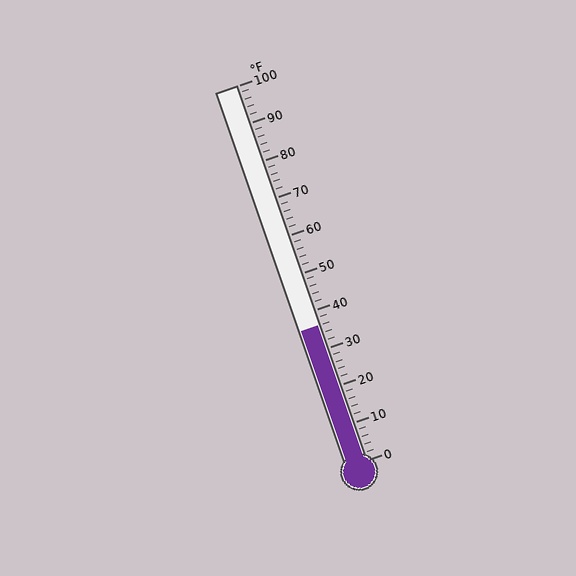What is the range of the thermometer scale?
The thermometer scale ranges from 0°F to 100°F.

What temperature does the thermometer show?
The thermometer shows approximately 36°F.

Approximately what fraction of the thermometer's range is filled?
The thermometer is filled to approximately 35% of its range.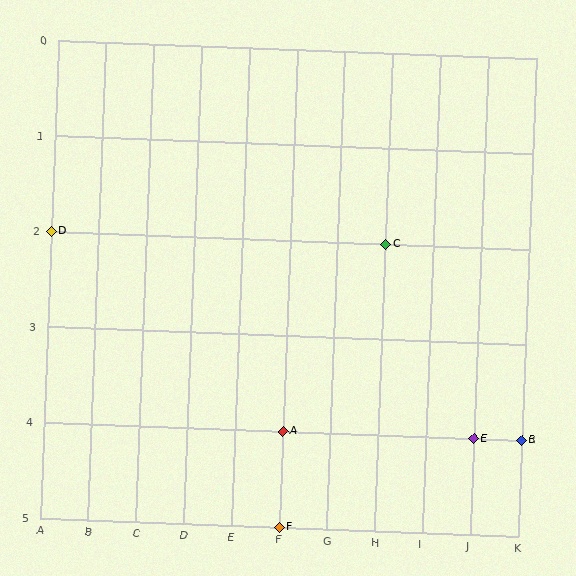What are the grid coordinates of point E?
Point E is at grid coordinates (J, 4).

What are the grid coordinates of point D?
Point D is at grid coordinates (A, 2).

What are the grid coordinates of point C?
Point C is at grid coordinates (H, 2).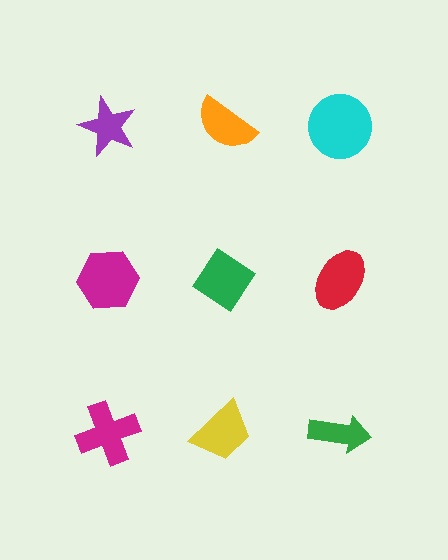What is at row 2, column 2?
A green diamond.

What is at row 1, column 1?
A purple star.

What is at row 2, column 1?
A magenta hexagon.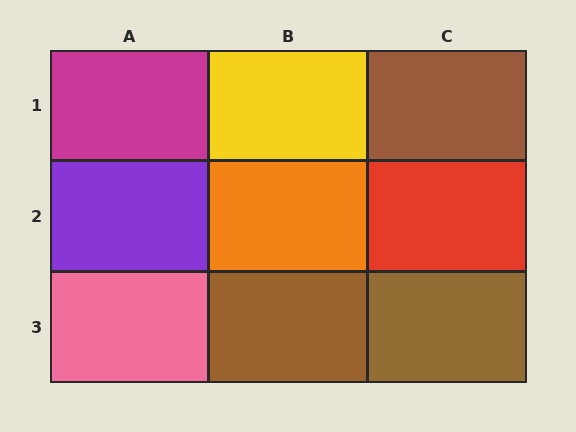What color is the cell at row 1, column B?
Yellow.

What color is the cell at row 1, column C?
Brown.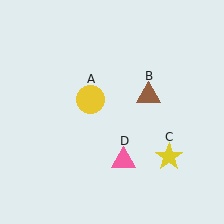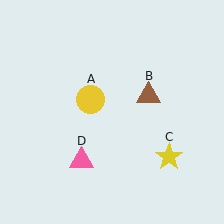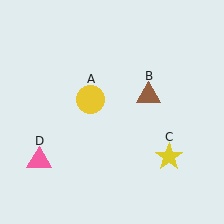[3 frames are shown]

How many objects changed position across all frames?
1 object changed position: pink triangle (object D).